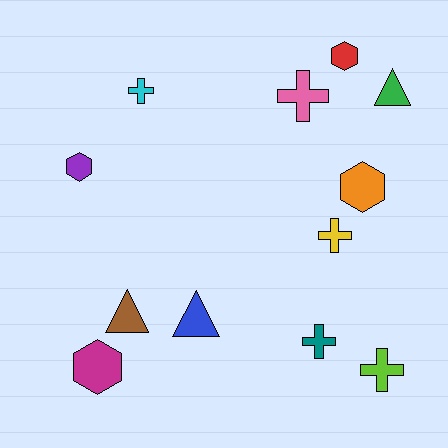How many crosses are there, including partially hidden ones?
There are 5 crosses.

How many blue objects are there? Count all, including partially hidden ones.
There is 1 blue object.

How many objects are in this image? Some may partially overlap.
There are 12 objects.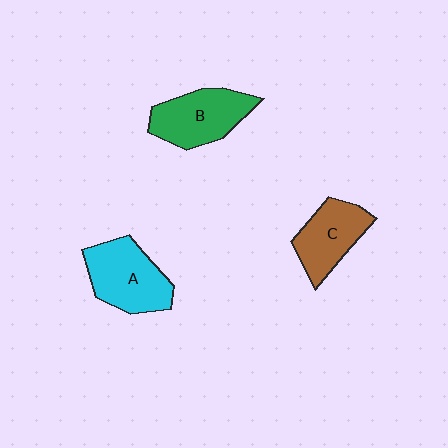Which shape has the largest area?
Shape A (cyan).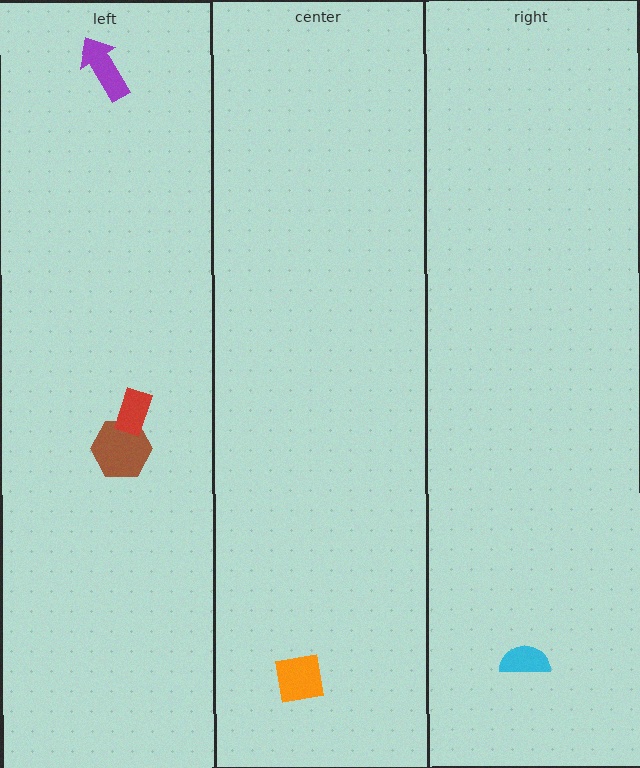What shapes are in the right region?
The cyan semicircle.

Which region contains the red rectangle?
The left region.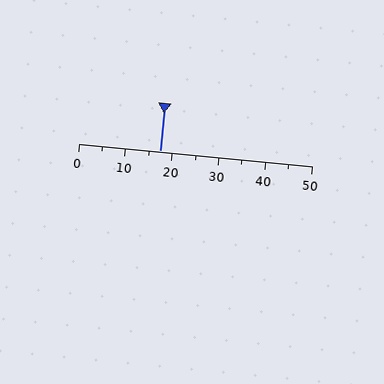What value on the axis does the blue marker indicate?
The marker indicates approximately 17.5.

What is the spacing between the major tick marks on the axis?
The major ticks are spaced 10 apart.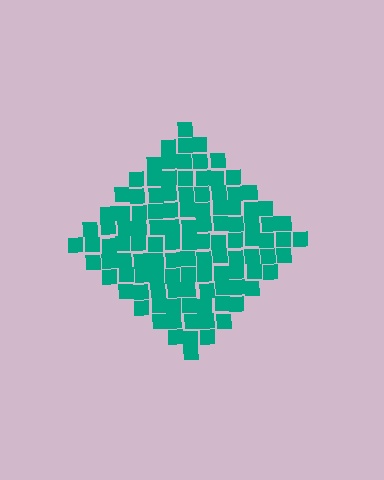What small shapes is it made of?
It is made of small squares.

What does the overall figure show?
The overall figure shows a diamond.